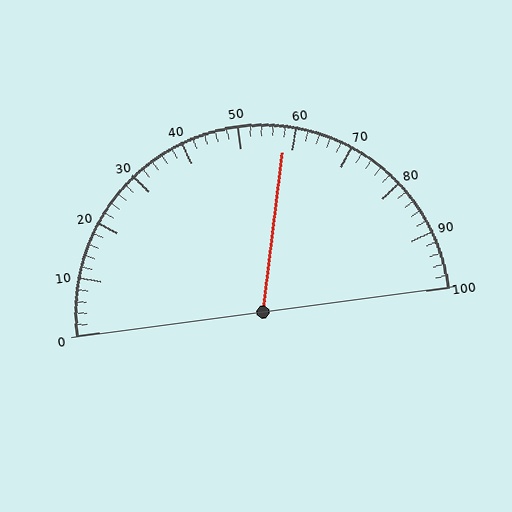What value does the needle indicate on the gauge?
The needle indicates approximately 58.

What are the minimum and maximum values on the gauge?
The gauge ranges from 0 to 100.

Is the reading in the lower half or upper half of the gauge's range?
The reading is in the upper half of the range (0 to 100).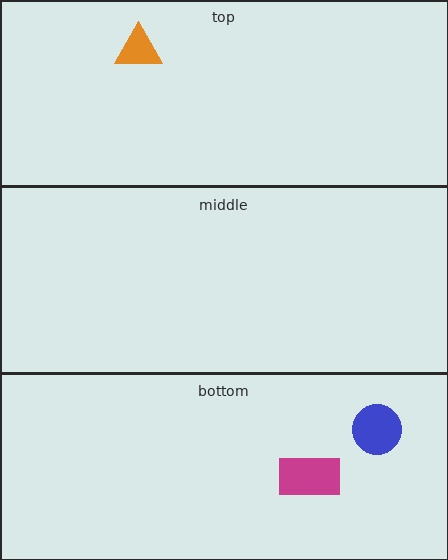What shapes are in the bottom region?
The blue circle, the magenta rectangle.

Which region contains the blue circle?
The bottom region.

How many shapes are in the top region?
1.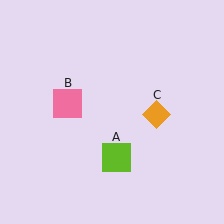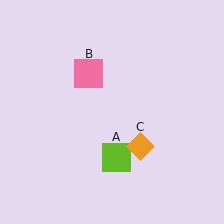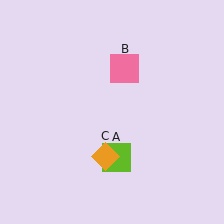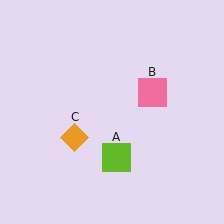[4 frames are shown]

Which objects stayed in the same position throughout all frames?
Lime square (object A) remained stationary.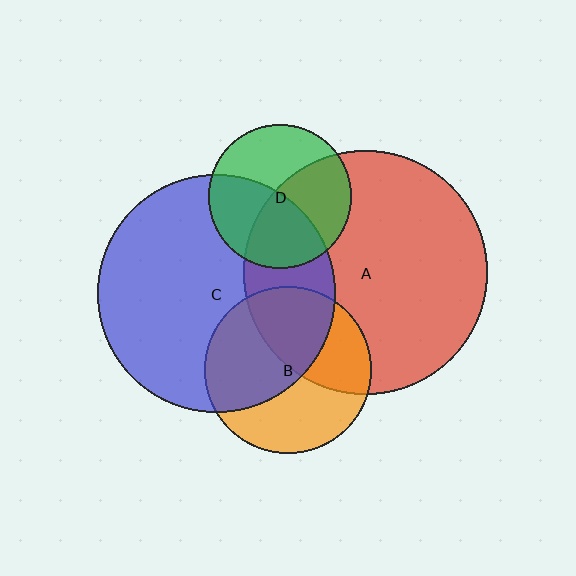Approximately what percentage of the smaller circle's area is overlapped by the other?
Approximately 50%.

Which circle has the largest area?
Circle A (red).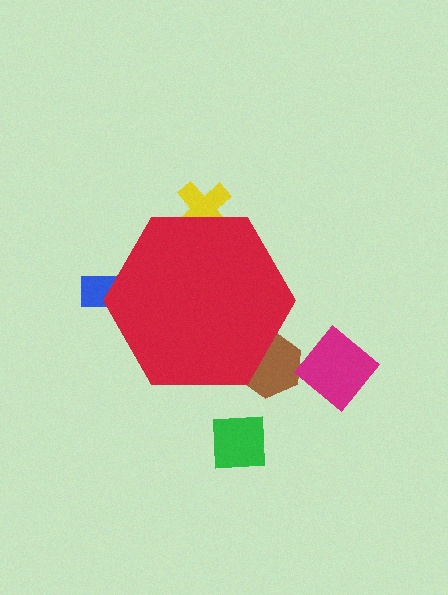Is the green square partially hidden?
No, the green square is fully visible.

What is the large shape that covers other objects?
A red hexagon.